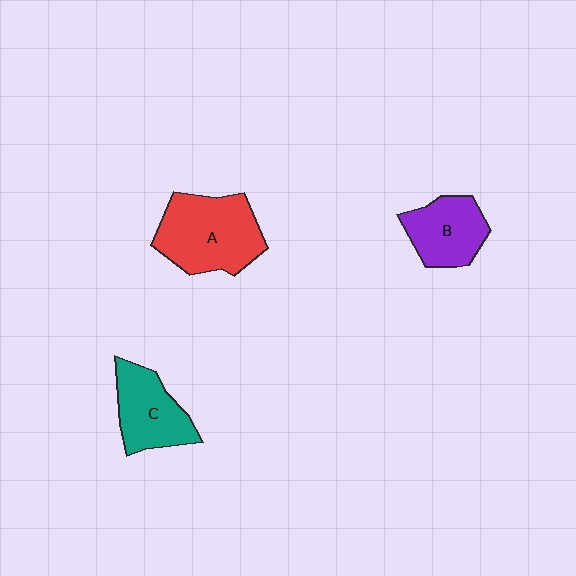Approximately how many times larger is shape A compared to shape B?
Approximately 1.5 times.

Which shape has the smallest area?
Shape B (purple).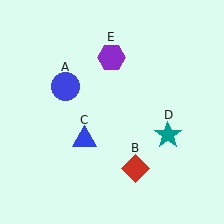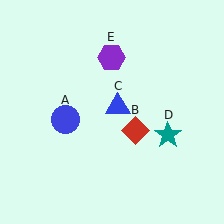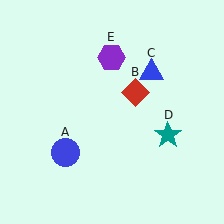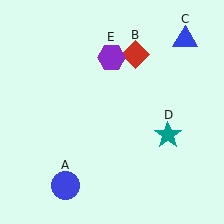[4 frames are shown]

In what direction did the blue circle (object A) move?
The blue circle (object A) moved down.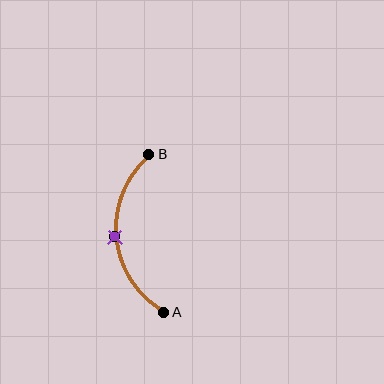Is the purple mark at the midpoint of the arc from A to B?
Yes. The purple mark lies on the arc at equal arc-length from both A and B — it is the arc midpoint.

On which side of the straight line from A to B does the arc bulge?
The arc bulges to the left of the straight line connecting A and B.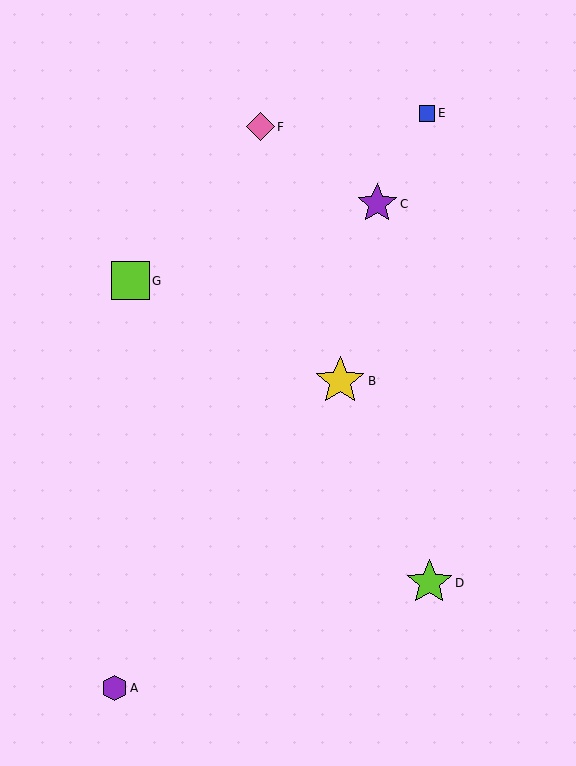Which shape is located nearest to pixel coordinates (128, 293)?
The lime square (labeled G) at (130, 281) is nearest to that location.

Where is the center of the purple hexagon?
The center of the purple hexagon is at (114, 688).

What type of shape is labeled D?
Shape D is a lime star.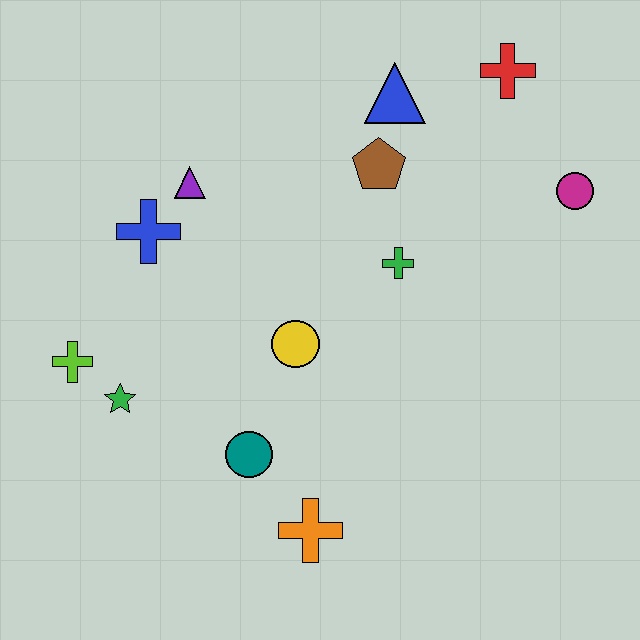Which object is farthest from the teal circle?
The red cross is farthest from the teal circle.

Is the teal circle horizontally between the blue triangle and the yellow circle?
No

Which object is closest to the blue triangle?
The brown pentagon is closest to the blue triangle.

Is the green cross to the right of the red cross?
No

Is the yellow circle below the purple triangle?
Yes